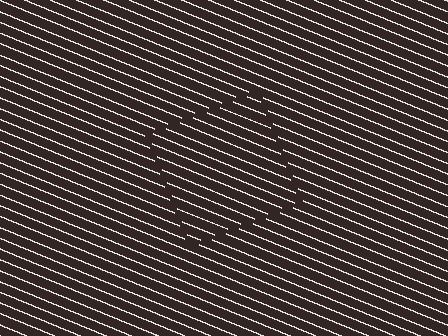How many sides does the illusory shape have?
4 sides — the line-ends trace a square.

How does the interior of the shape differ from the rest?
The interior of the shape contains the same grating, shifted by half a period — the contour is defined by the phase discontinuity where line-ends from the inner and outer gratings abut.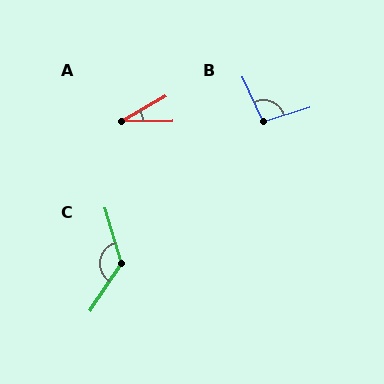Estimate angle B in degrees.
Approximately 97 degrees.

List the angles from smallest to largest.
A (30°), B (97°), C (130°).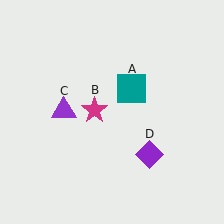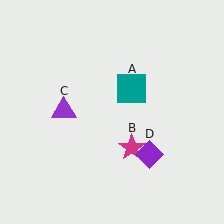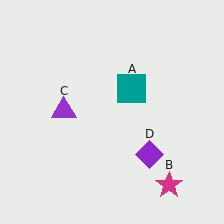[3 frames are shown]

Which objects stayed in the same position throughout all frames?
Teal square (object A) and purple triangle (object C) and purple diamond (object D) remained stationary.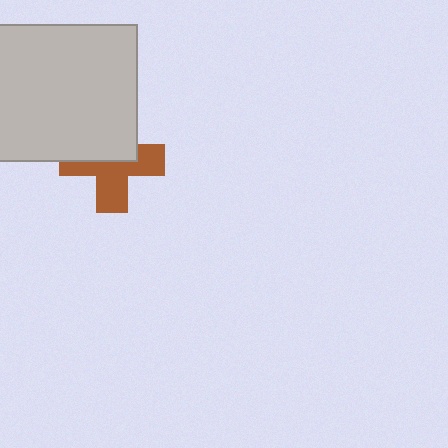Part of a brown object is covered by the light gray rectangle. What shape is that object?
It is a cross.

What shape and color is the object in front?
The object in front is a light gray rectangle.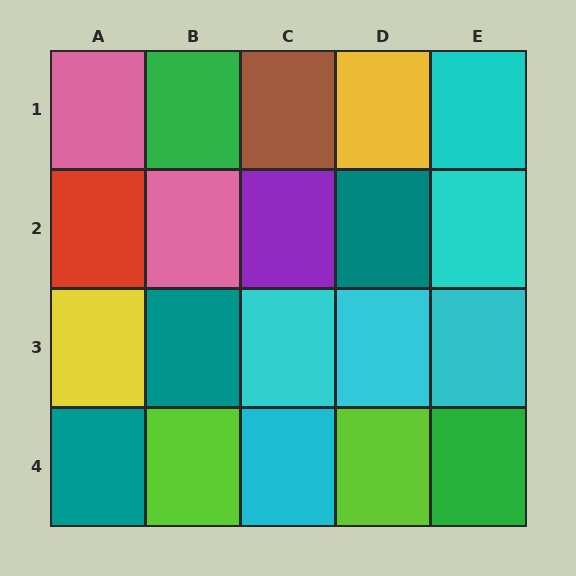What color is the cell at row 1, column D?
Yellow.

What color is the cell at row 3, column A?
Yellow.